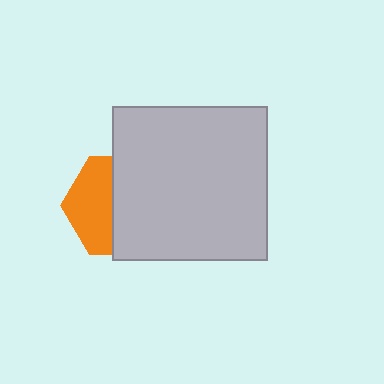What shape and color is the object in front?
The object in front is a light gray square.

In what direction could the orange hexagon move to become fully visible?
The orange hexagon could move left. That would shift it out from behind the light gray square entirely.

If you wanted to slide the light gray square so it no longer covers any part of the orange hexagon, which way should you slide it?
Slide it right — that is the most direct way to separate the two shapes.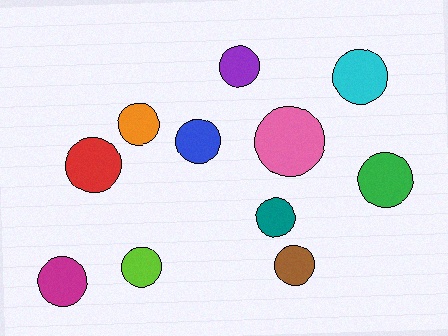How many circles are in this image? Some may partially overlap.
There are 11 circles.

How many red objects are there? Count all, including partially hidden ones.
There is 1 red object.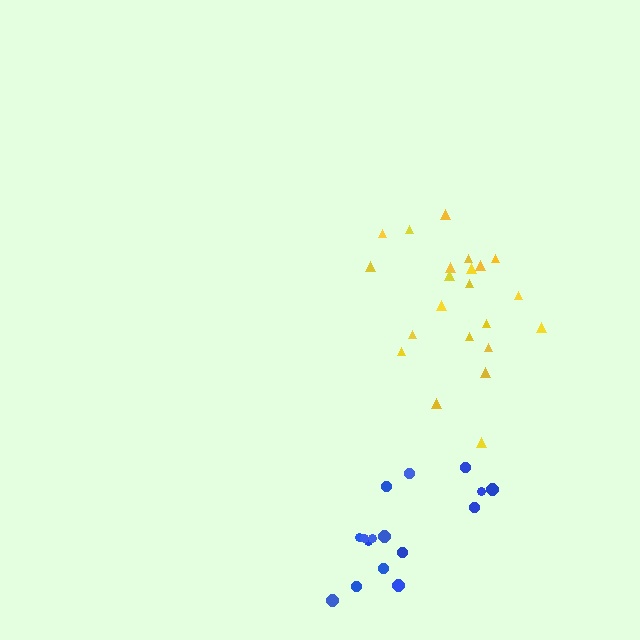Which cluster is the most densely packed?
Yellow.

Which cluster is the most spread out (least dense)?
Blue.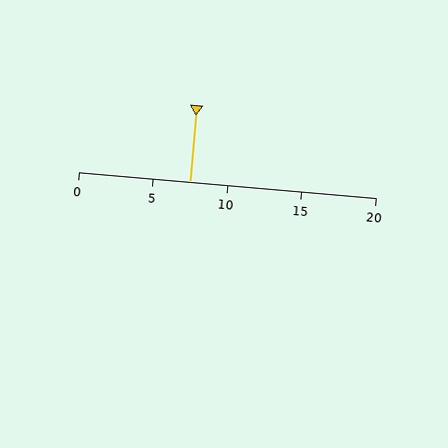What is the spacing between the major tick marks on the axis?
The major ticks are spaced 5 apart.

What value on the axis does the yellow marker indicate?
The marker indicates approximately 7.5.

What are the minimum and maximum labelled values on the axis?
The axis runs from 0 to 20.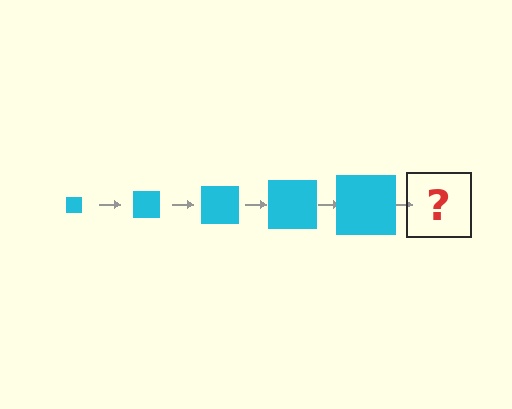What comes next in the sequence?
The next element should be a cyan square, larger than the previous one.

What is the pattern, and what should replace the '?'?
The pattern is that the square gets progressively larger each step. The '?' should be a cyan square, larger than the previous one.